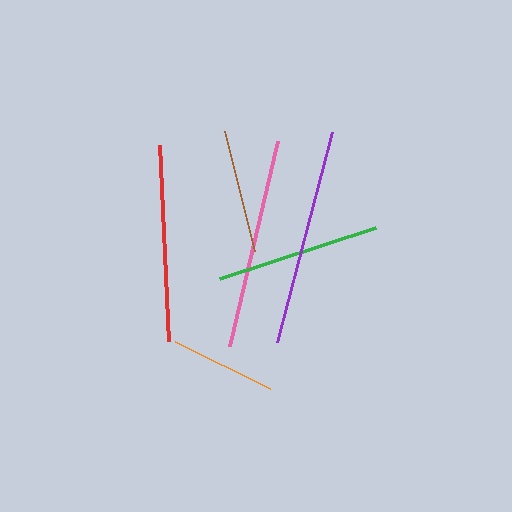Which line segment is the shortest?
The orange line is the shortest at approximately 106 pixels.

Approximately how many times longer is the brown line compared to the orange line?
The brown line is approximately 1.2 times the length of the orange line.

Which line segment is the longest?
The purple line is the longest at approximately 217 pixels.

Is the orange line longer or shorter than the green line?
The green line is longer than the orange line.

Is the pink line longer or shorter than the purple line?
The purple line is longer than the pink line.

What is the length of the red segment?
The red segment is approximately 196 pixels long.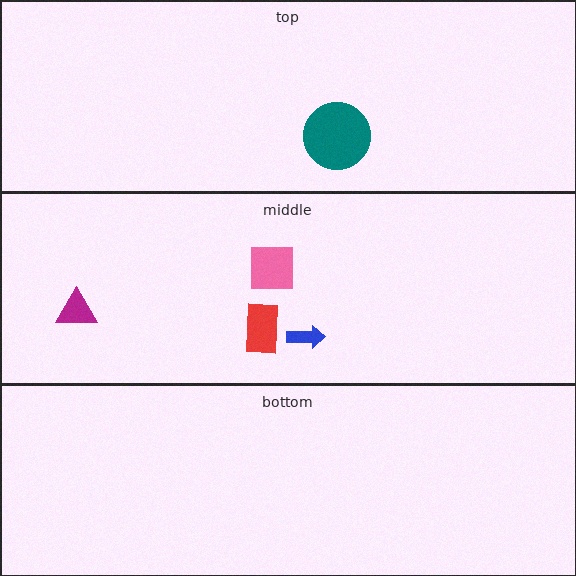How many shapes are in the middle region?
4.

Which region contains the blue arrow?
The middle region.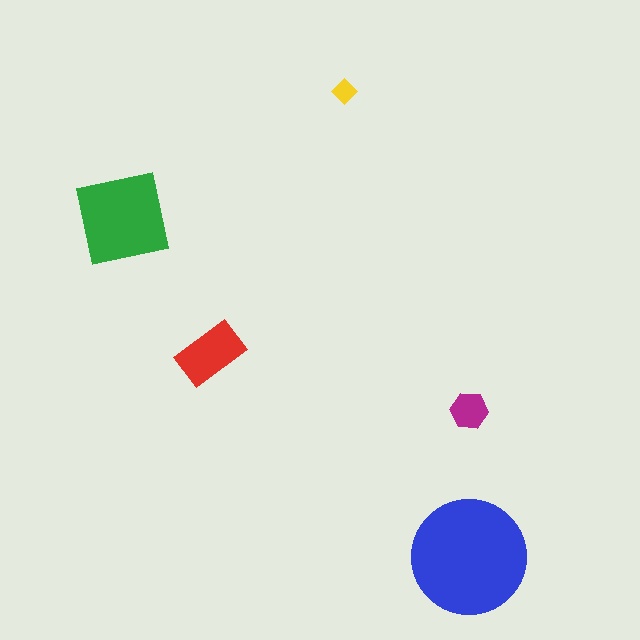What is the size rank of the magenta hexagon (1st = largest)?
4th.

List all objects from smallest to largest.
The yellow diamond, the magenta hexagon, the red rectangle, the green square, the blue circle.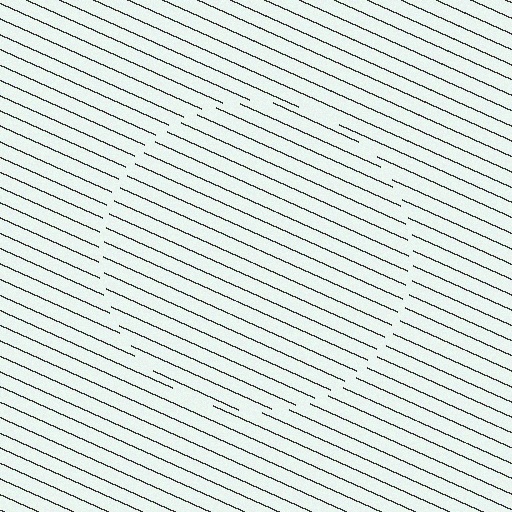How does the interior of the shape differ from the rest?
The interior of the shape contains the same grating, shifted by half a period — the contour is defined by the phase discontinuity where line-ends from the inner and outer gratings abut.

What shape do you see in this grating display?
An illusory circle. The interior of the shape contains the same grating, shifted by half a period — the contour is defined by the phase discontinuity where line-ends from the inner and outer gratings abut.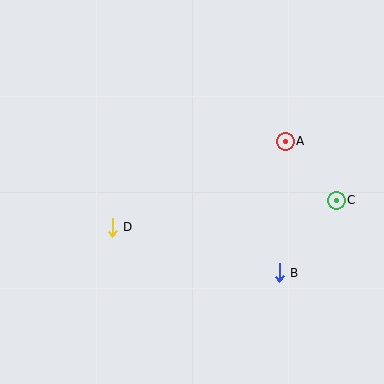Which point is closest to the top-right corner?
Point A is closest to the top-right corner.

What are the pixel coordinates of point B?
Point B is at (279, 273).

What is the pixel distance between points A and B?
The distance between A and B is 131 pixels.